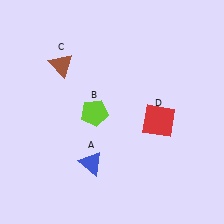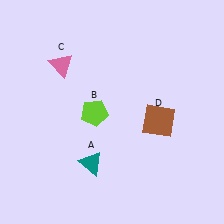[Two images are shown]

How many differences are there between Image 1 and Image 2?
There are 3 differences between the two images.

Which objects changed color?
A changed from blue to teal. C changed from brown to pink. D changed from red to brown.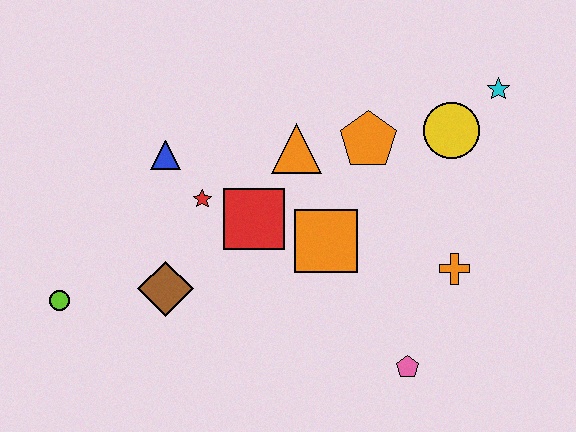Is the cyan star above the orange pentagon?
Yes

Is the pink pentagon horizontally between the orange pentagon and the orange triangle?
No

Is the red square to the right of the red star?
Yes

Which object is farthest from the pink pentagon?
The lime circle is farthest from the pink pentagon.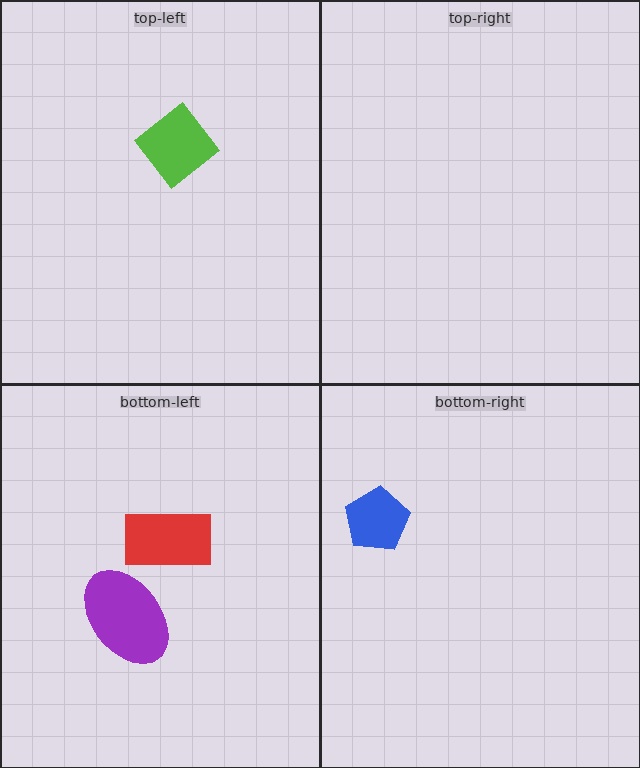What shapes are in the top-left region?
The lime diamond.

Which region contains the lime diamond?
The top-left region.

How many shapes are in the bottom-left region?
2.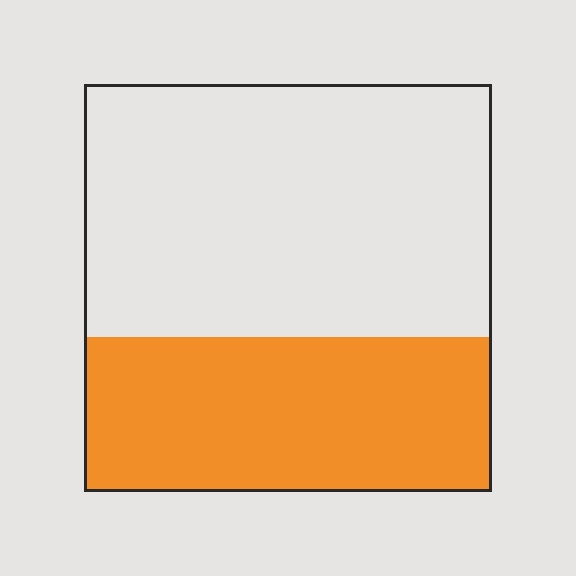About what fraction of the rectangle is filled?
About three eighths (3/8).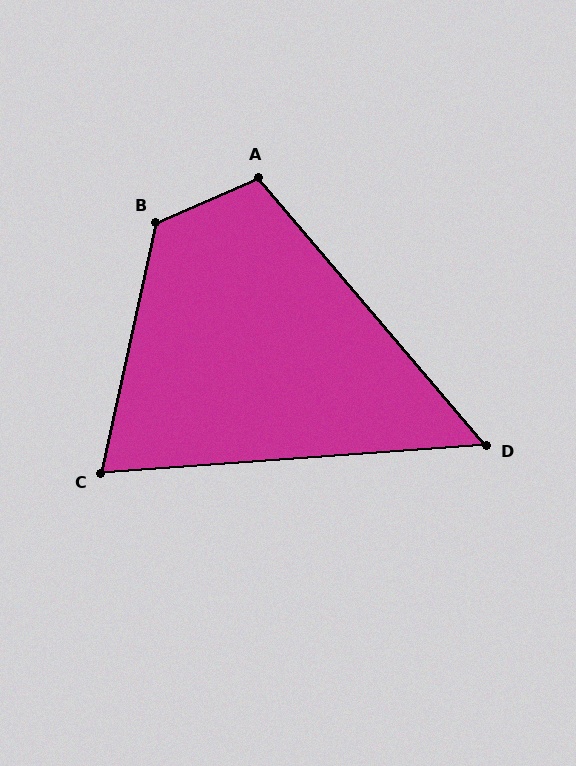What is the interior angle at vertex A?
Approximately 106 degrees (obtuse).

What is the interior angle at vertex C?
Approximately 74 degrees (acute).